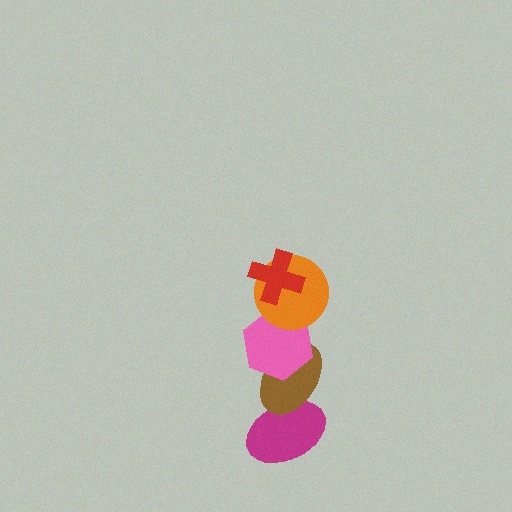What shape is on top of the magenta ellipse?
The brown ellipse is on top of the magenta ellipse.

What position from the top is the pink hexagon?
The pink hexagon is 3rd from the top.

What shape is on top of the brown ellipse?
The pink hexagon is on top of the brown ellipse.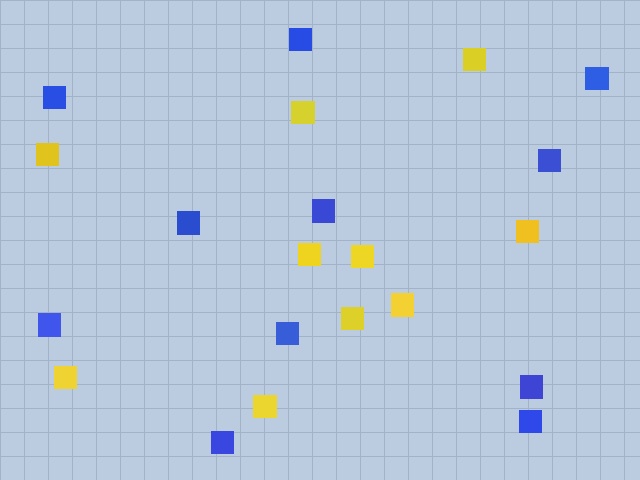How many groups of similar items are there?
There are 2 groups: one group of yellow squares (10) and one group of blue squares (11).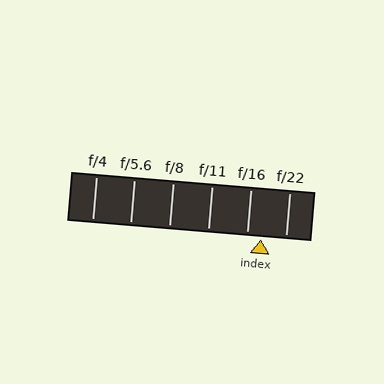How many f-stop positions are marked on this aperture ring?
There are 6 f-stop positions marked.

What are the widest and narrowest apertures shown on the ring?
The widest aperture shown is f/4 and the narrowest is f/22.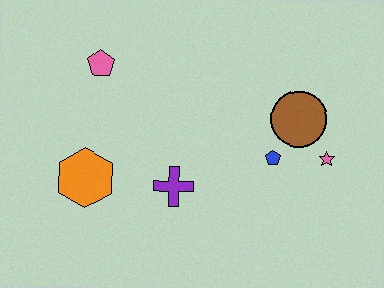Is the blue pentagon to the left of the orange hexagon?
No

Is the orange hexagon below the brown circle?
Yes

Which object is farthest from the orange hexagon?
The pink star is farthest from the orange hexagon.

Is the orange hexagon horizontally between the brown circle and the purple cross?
No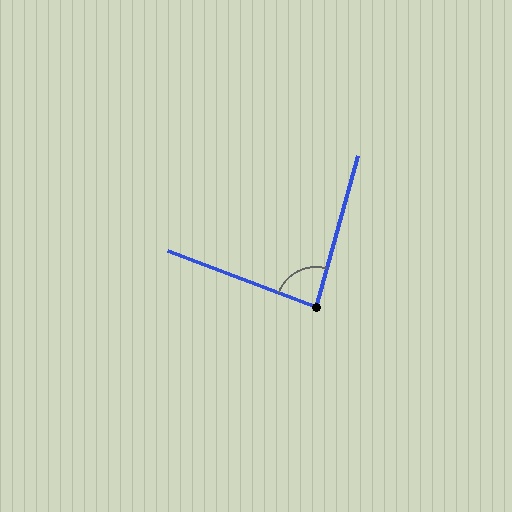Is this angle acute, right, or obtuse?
It is approximately a right angle.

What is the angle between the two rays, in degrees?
Approximately 85 degrees.